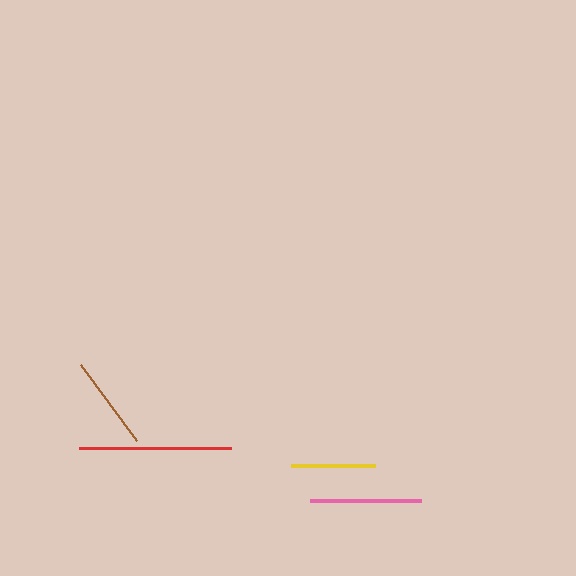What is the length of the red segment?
The red segment is approximately 152 pixels long.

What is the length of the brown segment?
The brown segment is approximately 94 pixels long.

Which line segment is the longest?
The red line is the longest at approximately 152 pixels.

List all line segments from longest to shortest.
From longest to shortest: red, pink, brown, yellow.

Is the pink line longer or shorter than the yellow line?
The pink line is longer than the yellow line.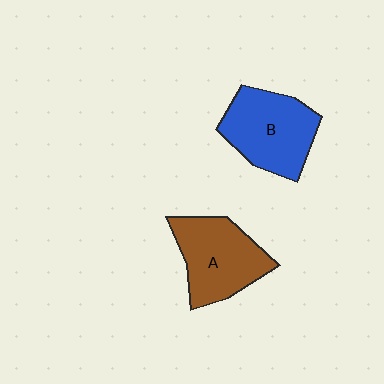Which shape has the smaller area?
Shape A (brown).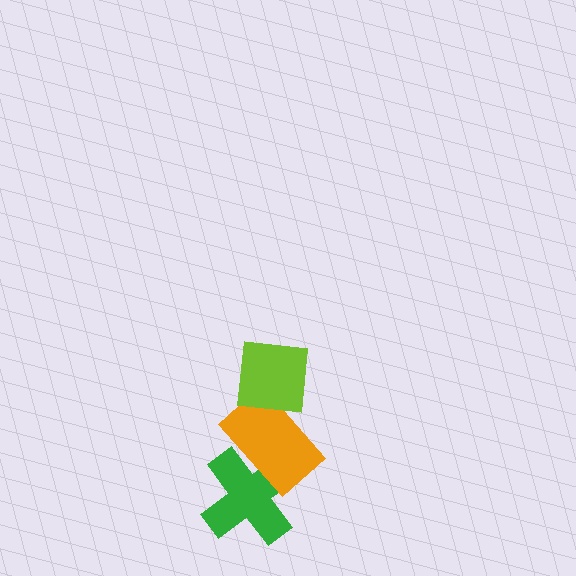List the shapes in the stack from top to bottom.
From top to bottom: the lime square, the orange rectangle, the green cross.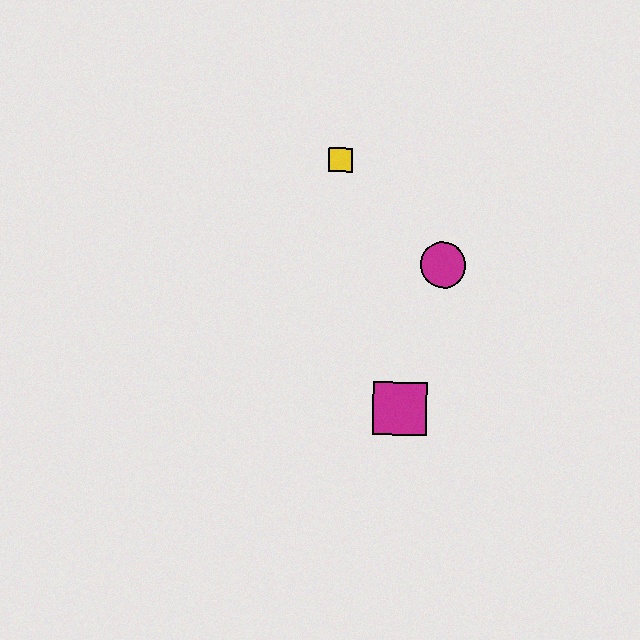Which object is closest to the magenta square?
The magenta circle is closest to the magenta square.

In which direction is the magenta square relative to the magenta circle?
The magenta square is below the magenta circle.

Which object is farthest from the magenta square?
The yellow square is farthest from the magenta square.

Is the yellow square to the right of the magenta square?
No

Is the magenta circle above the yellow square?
No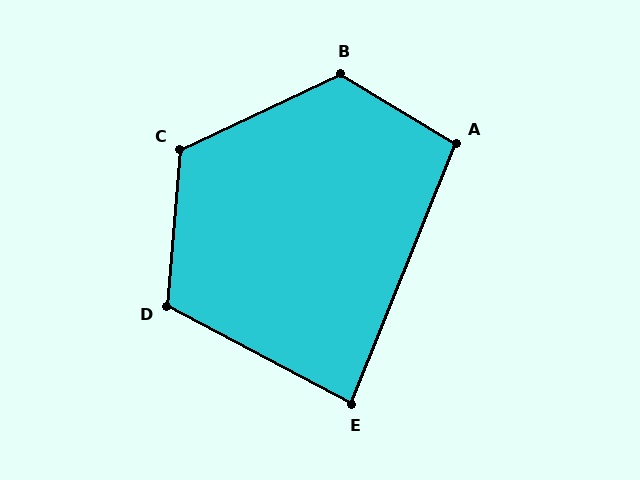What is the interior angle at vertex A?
Approximately 99 degrees (obtuse).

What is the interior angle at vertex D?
Approximately 113 degrees (obtuse).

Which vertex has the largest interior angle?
B, at approximately 124 degrees.